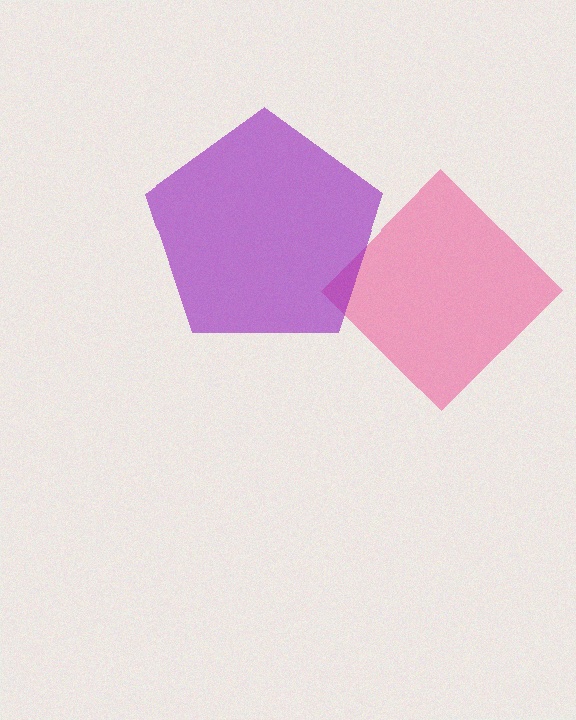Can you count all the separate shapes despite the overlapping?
Yes, there are 2 separate shapes.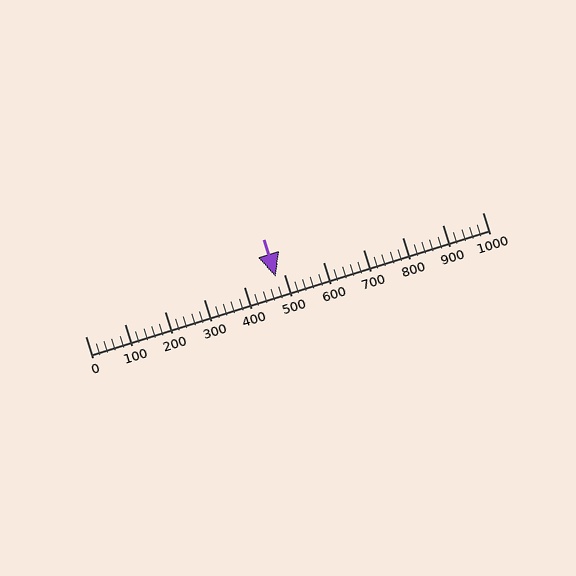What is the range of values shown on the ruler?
The ruler shows values from 0 to 1000.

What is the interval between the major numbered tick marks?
The major tick marks are spaced 100 units apart.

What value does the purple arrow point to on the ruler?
The purple arrow points to approximately 480.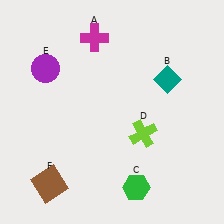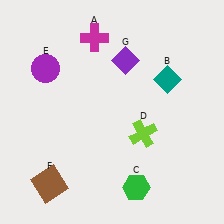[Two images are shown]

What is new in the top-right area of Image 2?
A purple diamond (G) was added in the top-right area of Image 2.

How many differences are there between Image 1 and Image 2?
There is 1 difference between the two images.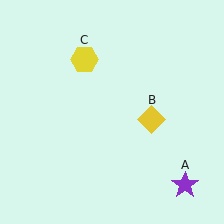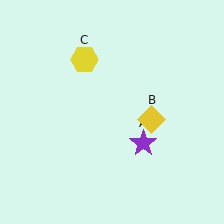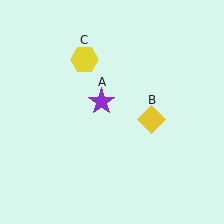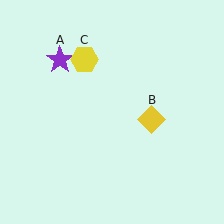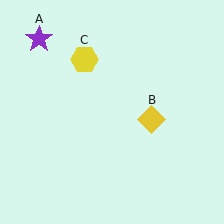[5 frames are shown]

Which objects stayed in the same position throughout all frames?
Yellow diamond (object B) and yellow hexagon (object C) remained stationary.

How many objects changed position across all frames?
1 object changed position: purple star (object A).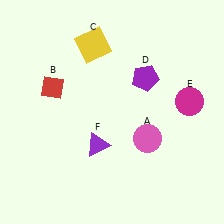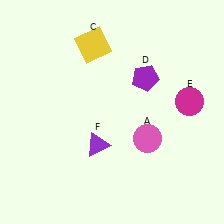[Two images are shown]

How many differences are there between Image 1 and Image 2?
There is 1 difference between the two images.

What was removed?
The red diamond (B) was removed in Image 2.